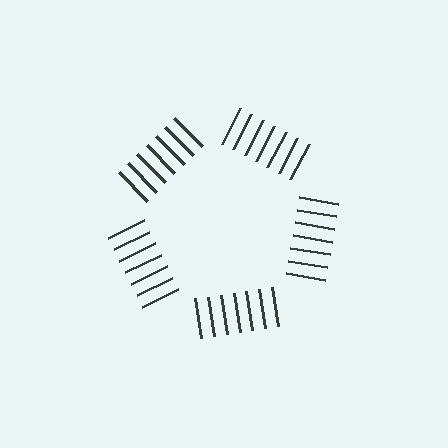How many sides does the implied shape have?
5 sides — the line-ends trace a pentagon.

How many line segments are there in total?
35 — 7 along each of the 5 edges.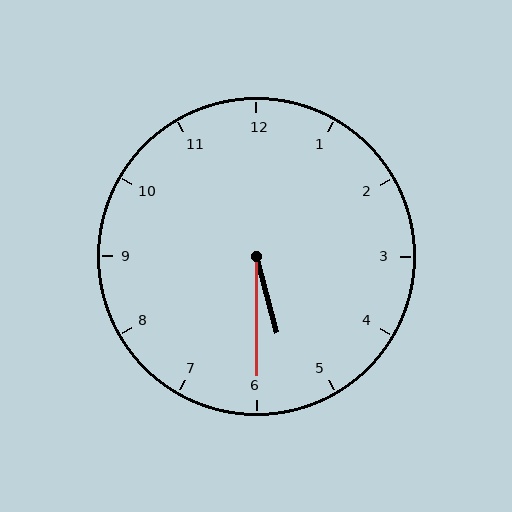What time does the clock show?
5:30.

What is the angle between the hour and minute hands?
Approximately 15 degrees.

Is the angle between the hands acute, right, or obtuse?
It is acute.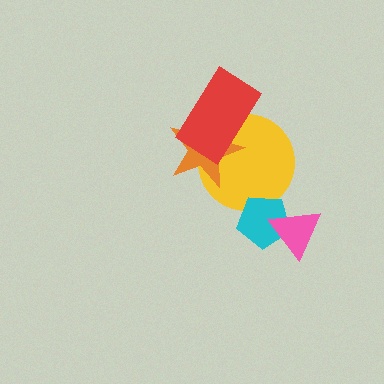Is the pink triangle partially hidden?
No, no other shape covers it.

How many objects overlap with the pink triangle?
1 object overlaps with the pink triangle.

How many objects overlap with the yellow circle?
3 objects overlap with the yellow circle.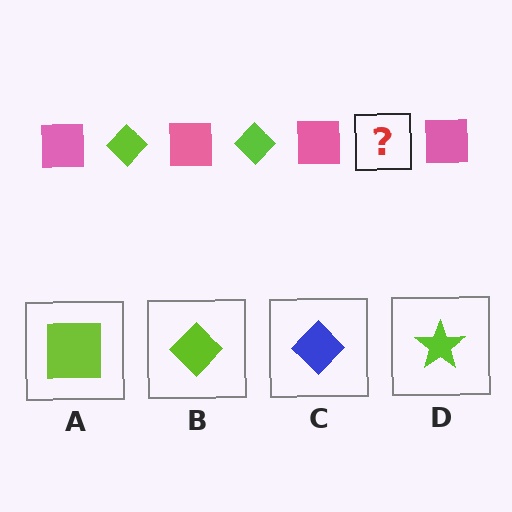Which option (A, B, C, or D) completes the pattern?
B.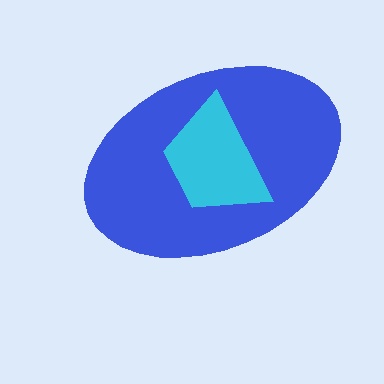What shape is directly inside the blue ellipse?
The cyan trapezoid.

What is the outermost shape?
The blue ellipse.